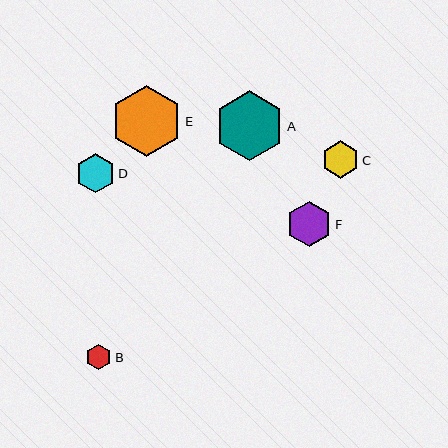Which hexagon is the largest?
Hexagon E is the largest with a size of approximately 71 pixels.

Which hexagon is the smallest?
Hexagon B is the smallest with a size of approximately 25 pixels.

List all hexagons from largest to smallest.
From largest to smallest: E, A, F, D, C, B.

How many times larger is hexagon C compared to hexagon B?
Hexagon C is approximately 1.5 times the size of hexagon B.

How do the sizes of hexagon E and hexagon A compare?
Hexagon E and hexagon A are approximately the same size.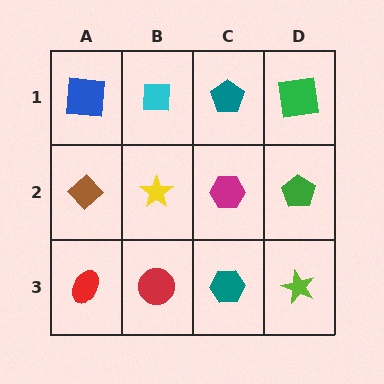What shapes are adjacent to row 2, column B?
A cyan square (row 1, column B), a red circle (row 3, column B), a brown diamond (row 2, column A), a magenta hexagon (row 2, column C).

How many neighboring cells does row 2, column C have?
4.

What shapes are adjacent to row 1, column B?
A yellow star (row 2, column B), a blue square (row 1, column A), a teal pentagon (row 1, column C).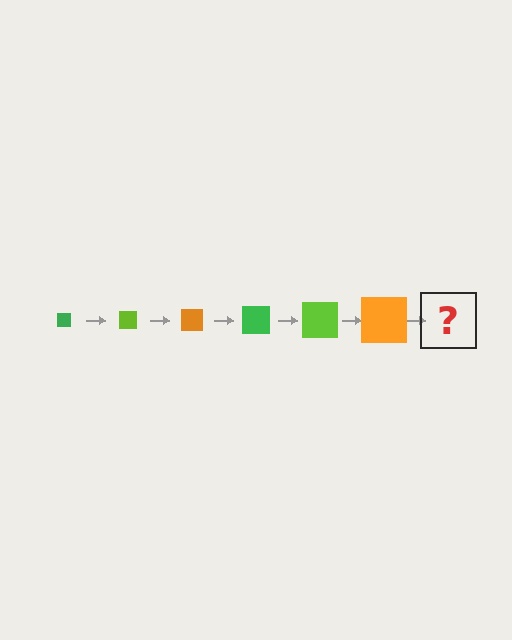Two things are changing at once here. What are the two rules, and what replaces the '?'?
The two rules are that the square grows larger each step and the color cycles through green, lime, and orange. The '?' should be a green square, larger than the previous one.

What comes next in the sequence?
The next element should be a green square, larger than the previous one.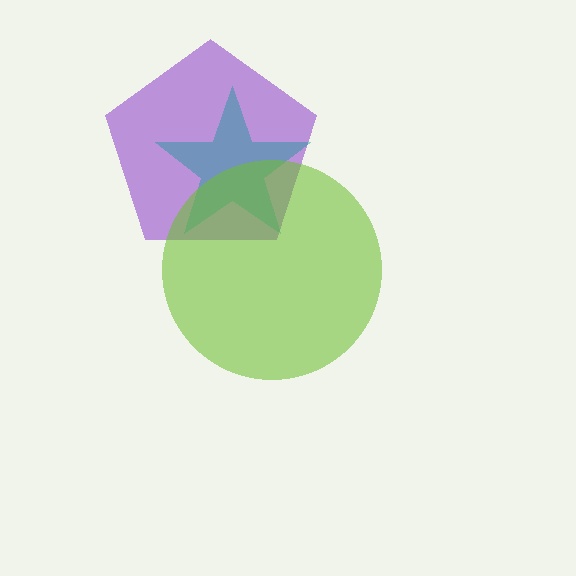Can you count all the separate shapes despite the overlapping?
Yes, there are 3 separate shapes.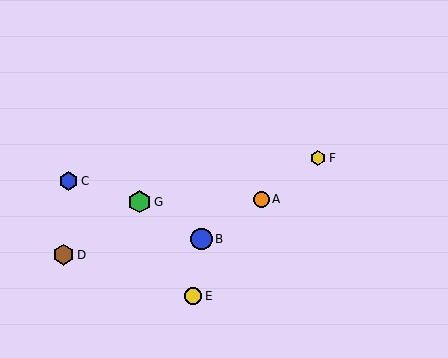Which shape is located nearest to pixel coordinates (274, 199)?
The orange circle (labeled A) at (261, 199) is nearest to that location.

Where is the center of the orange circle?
The center of the orange circle is at (261, 199).